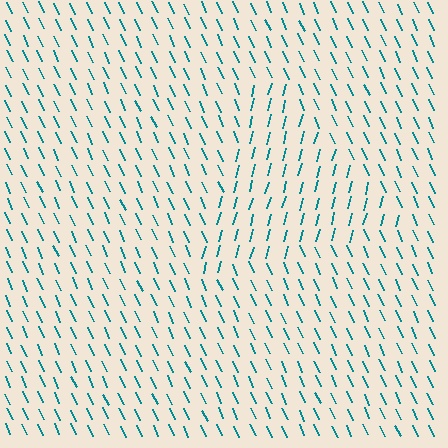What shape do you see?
I see a triangle.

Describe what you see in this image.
The image is filled with small teal line segments. A triangle region in the image has lines oriented differently from the surrounding lines, creating a visible texture boundary.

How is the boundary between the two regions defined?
The boundary is defined purely by a change in line orientation (approximately 39 degrees difference). All lines are the same color and thickness.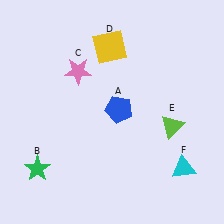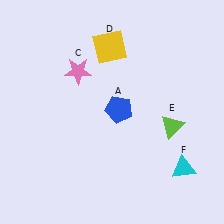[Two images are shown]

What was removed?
The green star (B) was removed in Image 2.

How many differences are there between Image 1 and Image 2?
There is 1 difference between the two images.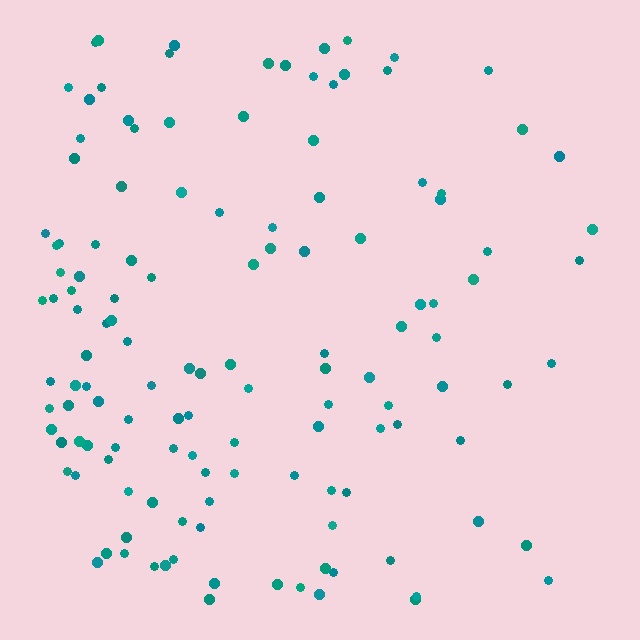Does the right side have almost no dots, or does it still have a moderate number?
Still a moderate number, just noticeably fewer than the left.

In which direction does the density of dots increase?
From right to left, with the left side densest.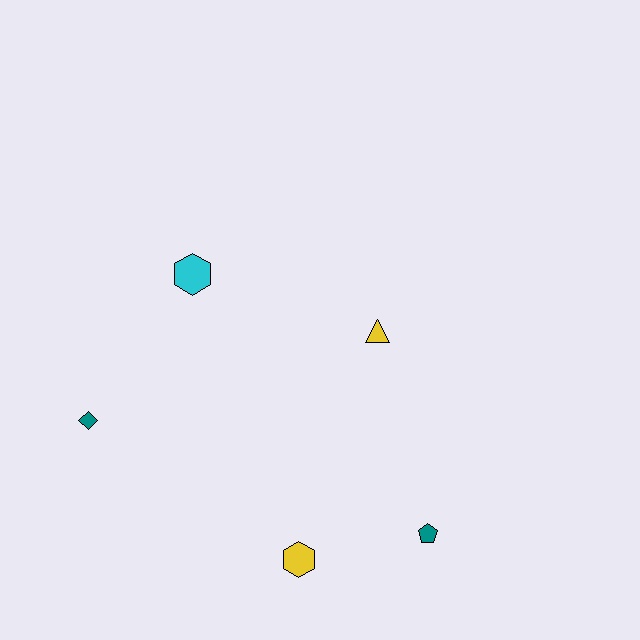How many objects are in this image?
There are 5 objects.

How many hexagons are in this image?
There are 2 hexagons.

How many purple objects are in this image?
There are no purple objects.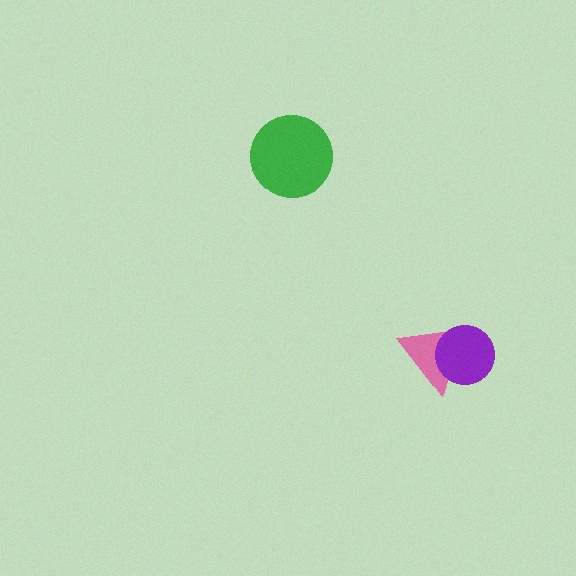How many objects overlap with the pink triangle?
1 object overlaps with the pink triangle.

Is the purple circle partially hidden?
No, no other shape covers it.